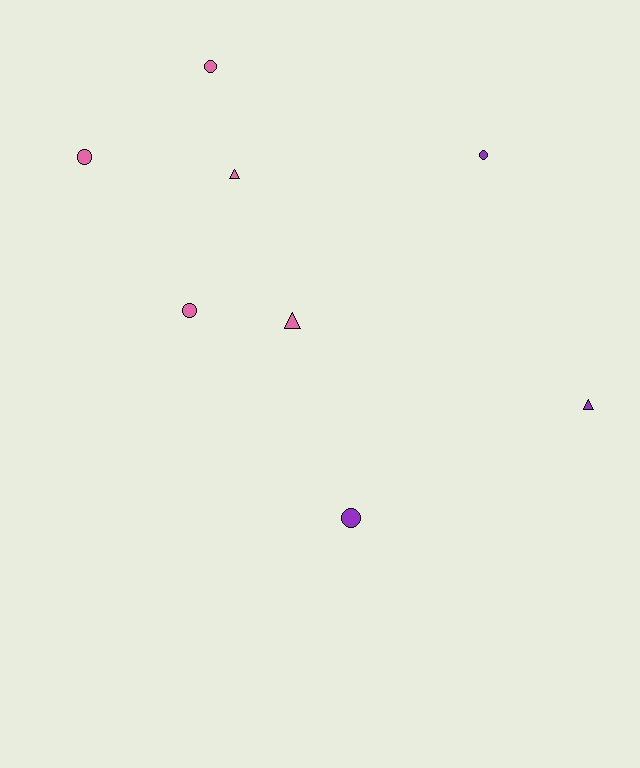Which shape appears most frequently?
Circle, with 5 objects.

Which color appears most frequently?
Pink, with 5 objects.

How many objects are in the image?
There are 8 objects.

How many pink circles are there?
There are 3 pink circles.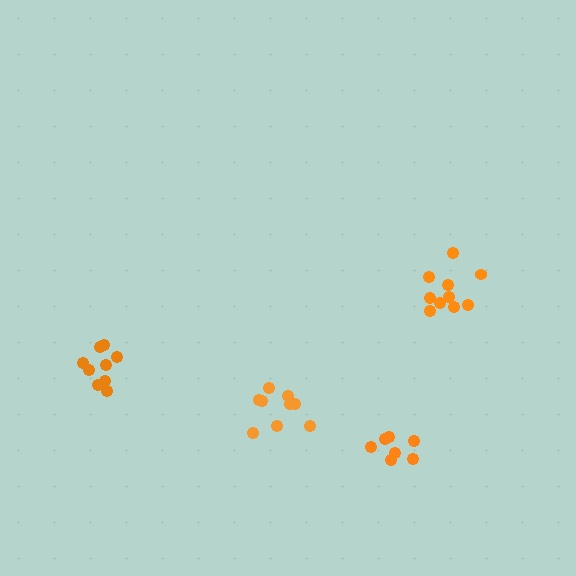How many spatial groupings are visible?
There are 4 spatial groupings.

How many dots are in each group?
Group 1: 7 dots, Group 2: 10 dots, Group 3: 9 dots, Group 4: 9 dots (35 total).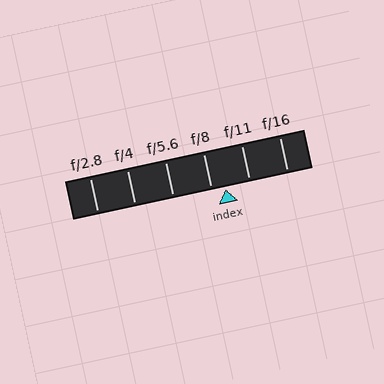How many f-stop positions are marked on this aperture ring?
There are 6 f-stop positions marked.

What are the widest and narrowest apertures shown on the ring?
The widest aperture shown is f/2.8 and the narrowest is f/16.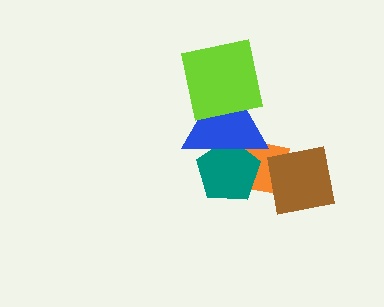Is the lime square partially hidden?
No, no other shape covers it.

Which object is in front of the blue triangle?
The lime square is in front of the blue triangle.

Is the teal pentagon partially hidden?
Yes, it is partially covered by another shape.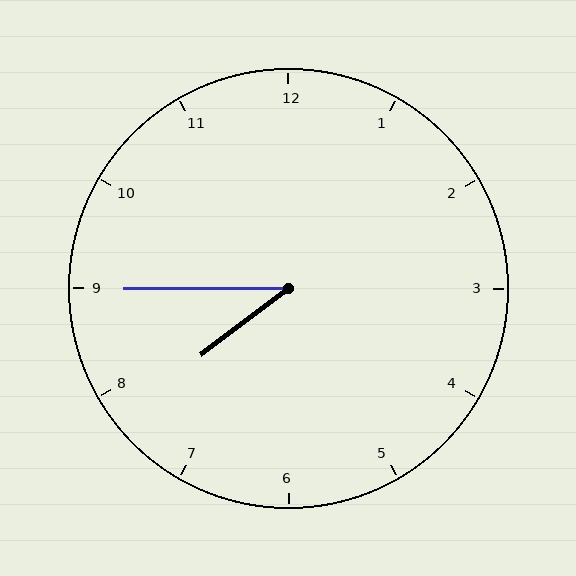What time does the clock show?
7:45.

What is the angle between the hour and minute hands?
Approximately 38 degrees.